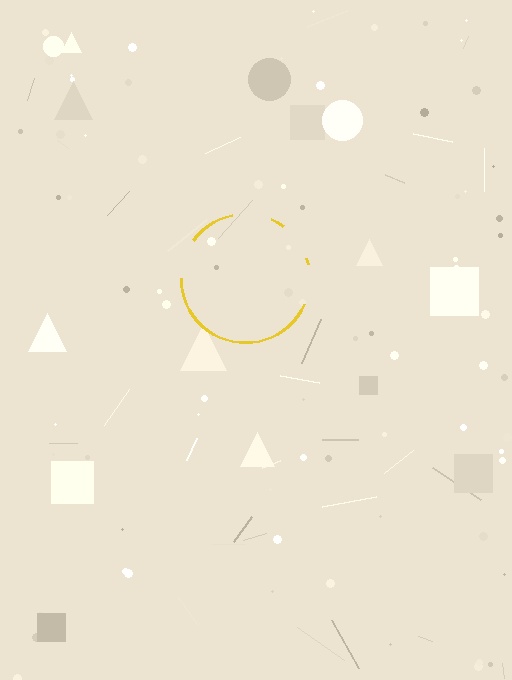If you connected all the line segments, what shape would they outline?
They would outline a circle.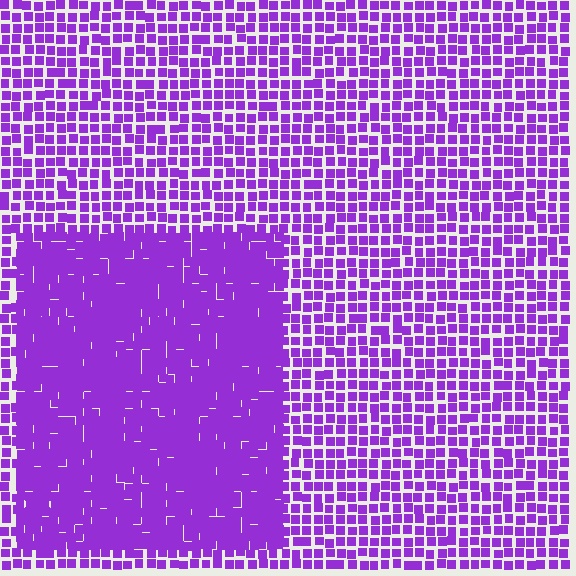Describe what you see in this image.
The image contains small purple elements arranged at two different densities. A rectangle-shaped region is visible where the elements are more densely packed than the surrounding area.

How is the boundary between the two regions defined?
The boundary is defined by a change in element density (approximately 1.8x ratio). All elements are the same color, size, and shape.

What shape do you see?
I see a rectangle.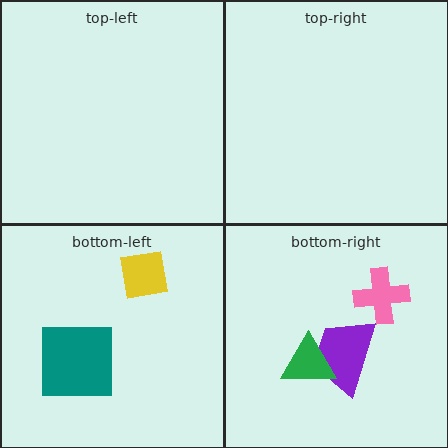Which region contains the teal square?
The bottom-left region.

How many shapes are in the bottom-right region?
3.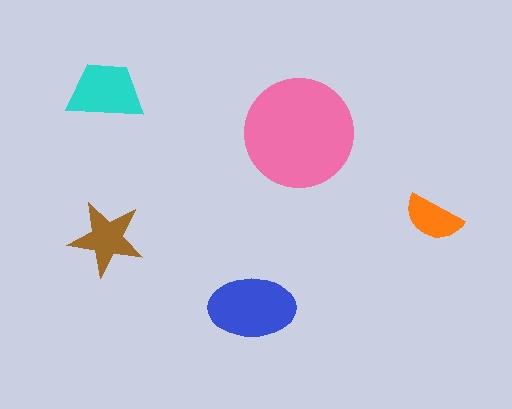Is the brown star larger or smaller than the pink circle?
Smaller.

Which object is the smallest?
The orange semicircle.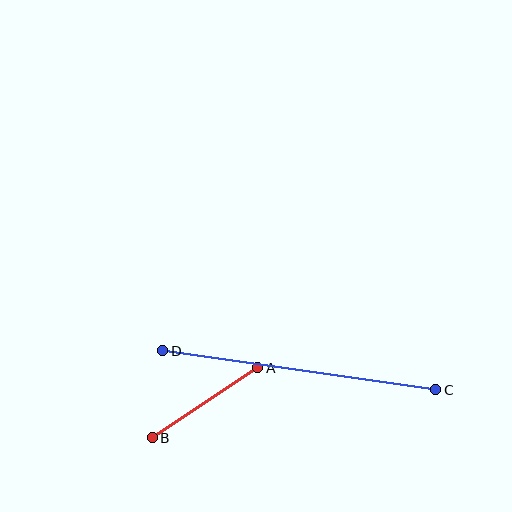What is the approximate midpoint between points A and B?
The midpoint is at approximately (205, 403) pixels.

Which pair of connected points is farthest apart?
Points C and D are farthest apart.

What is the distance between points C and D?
The distance is approximately 276 pixels.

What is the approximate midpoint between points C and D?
The midpoint is at approximately (299, 370) pixels.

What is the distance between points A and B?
The distance is approximately 126 pixels.